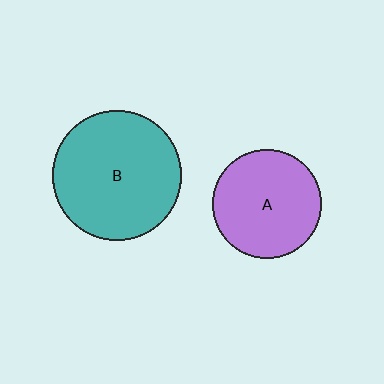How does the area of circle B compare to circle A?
Approximately 1.4 times.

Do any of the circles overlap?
No, none of the circles overlap.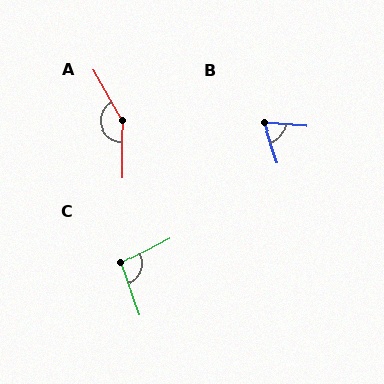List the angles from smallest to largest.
B (67°), C (98°), A (151°).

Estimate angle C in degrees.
Approximately 98 degrees.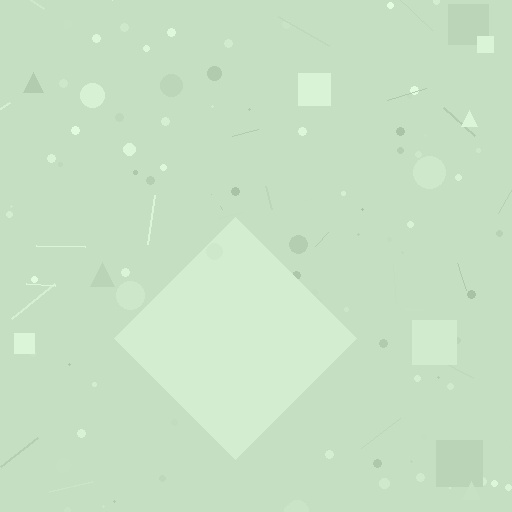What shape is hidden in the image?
A diamond is hidden in the image.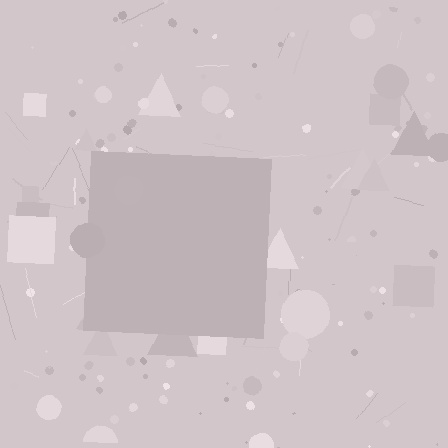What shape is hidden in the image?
A square is hidden in the image.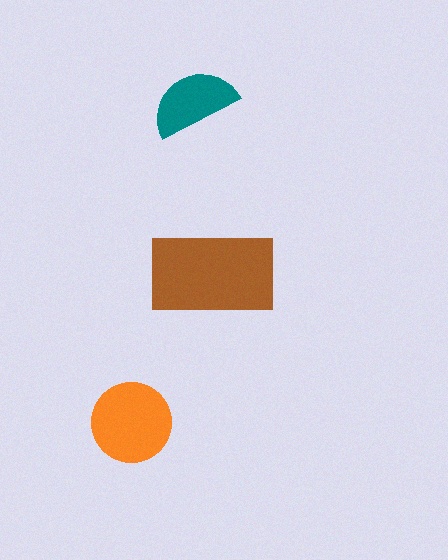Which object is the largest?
The brown rectangle.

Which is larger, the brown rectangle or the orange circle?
The brown rectangle.